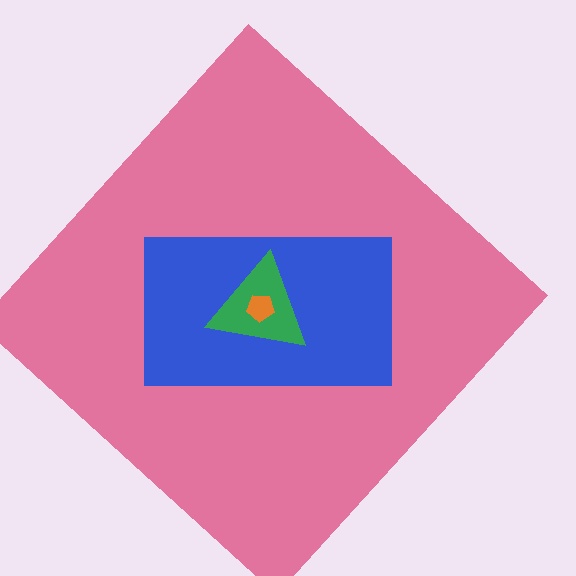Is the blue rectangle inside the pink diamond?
Yes.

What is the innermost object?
The orange pentagon.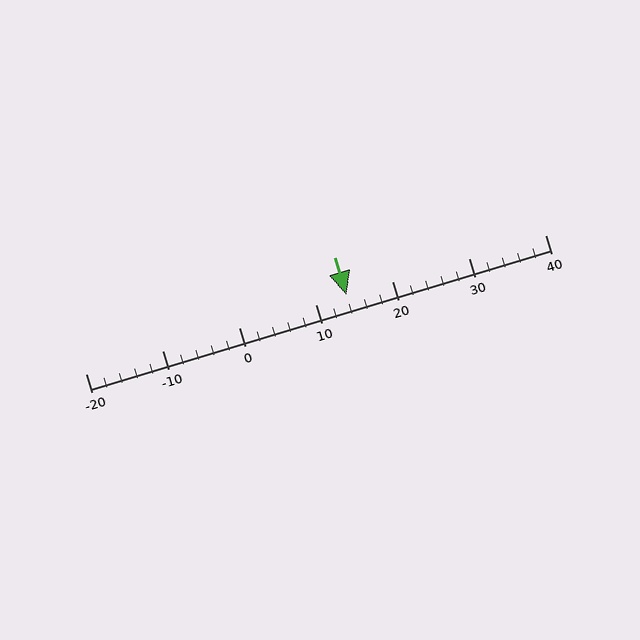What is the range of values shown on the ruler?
The ruler shows values from -20 to 40.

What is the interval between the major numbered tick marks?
The major tick marks are spaced 10 units apart.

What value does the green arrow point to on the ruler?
The green arrow points to approximately 14.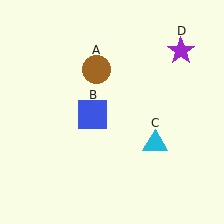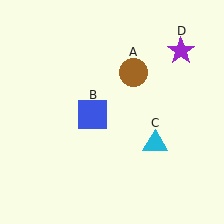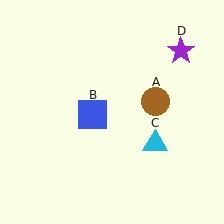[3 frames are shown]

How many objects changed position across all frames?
1 object changed position: brown circle (object A).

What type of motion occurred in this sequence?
The brown circle (object A) rotated clockwise around the center of the scene.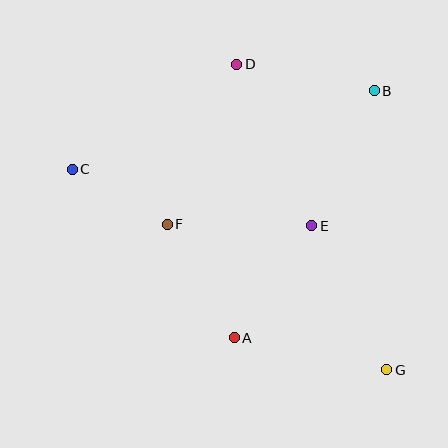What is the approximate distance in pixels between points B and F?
The distance between B and F is approximately 246 pixels.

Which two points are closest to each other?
Points C and F are closest to each other.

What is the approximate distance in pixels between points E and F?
The distance between E and F is approximately 145 pixels.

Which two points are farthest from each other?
Points C and G are farthest from each other.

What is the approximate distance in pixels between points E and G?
The distance between E and G is approximately 162 pixels.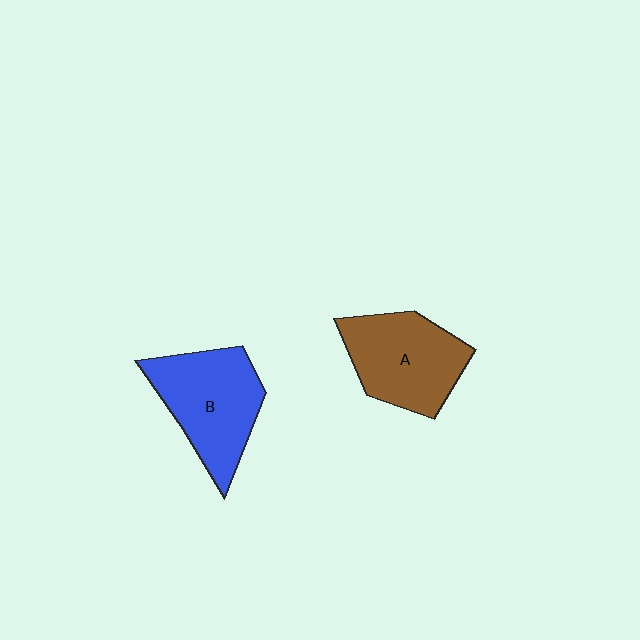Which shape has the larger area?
Shape B (blue).